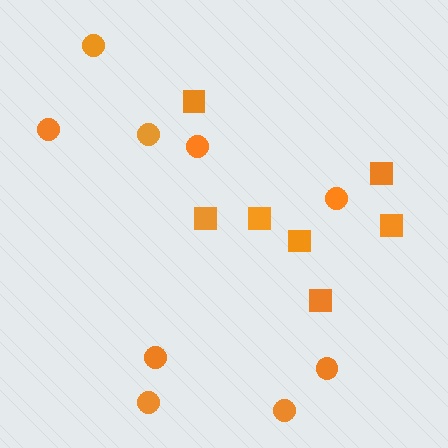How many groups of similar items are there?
There are 2 groups: one group of squares (7) and one group of circles (9).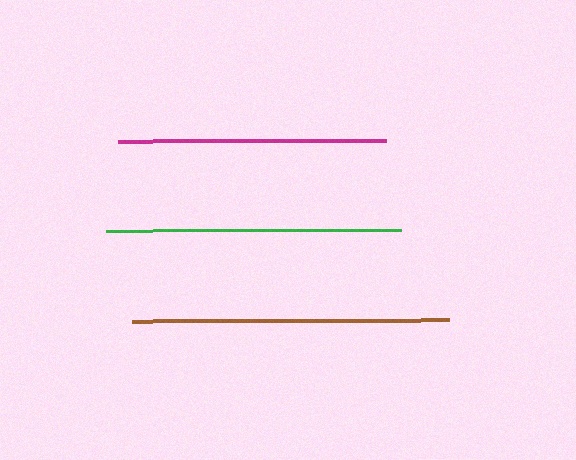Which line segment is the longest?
The brown line is the longest at approximately 318 pixels.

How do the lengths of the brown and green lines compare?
The brown and green lines are approximately the same length.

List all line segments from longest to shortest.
From longest to shortest: brown, green, magenta.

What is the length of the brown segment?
The brown segment is approximately 318 pixels long.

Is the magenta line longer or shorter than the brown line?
The brown line is longer than the magenta line.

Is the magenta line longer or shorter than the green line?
The green line is longer than the magenta line.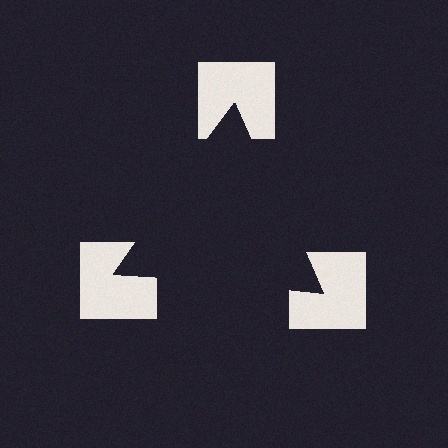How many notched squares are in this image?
There are 3 — one at each vertex of the illusory triangle.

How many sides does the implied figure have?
3 sides.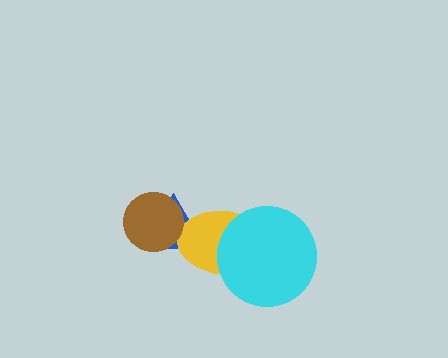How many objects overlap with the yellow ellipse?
2 objects overlap with the yellow ellipse.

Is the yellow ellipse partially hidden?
Yes, it is partially covered by another shape.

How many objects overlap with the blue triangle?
2 objects overlap with the blue triangle.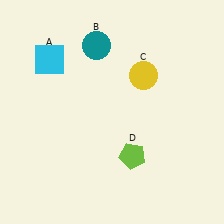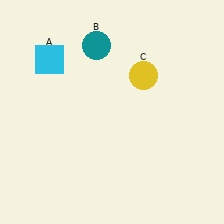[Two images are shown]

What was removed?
The lime pentagon (D) was removed in Image 2.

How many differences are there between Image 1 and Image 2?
There is 1 difference between the two images.